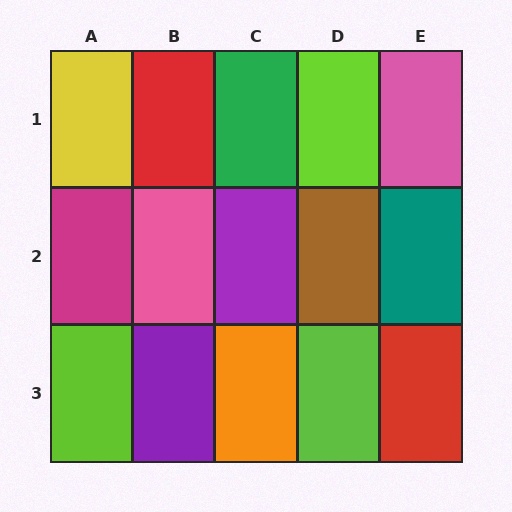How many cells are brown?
1 cell is brown.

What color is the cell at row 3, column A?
Lime.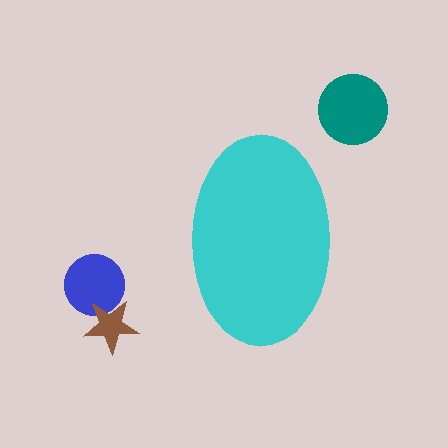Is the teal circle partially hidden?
No, the teal circle is fully visible.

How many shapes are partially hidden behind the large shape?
0 shapes are partially hidden.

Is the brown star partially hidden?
No, the brown star is fully visible.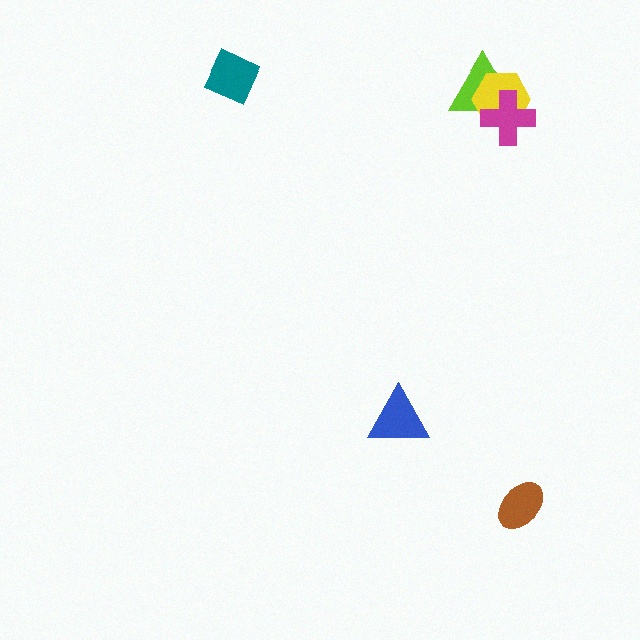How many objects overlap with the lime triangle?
2 objects overlap with the lime triangle.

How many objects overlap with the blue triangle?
0 objects overlap with the blue triangle.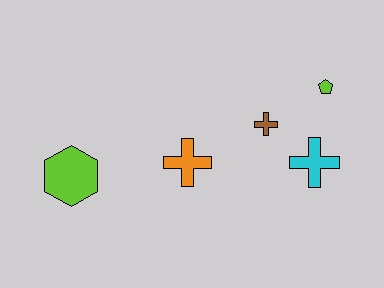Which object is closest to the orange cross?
The brown cross is closest to the orange cross.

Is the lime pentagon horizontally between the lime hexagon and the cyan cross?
No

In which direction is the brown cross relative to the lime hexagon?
The brown cross is to the right of the lime hexagon.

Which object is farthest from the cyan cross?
The lime hexagon is farthest from the cyan cross.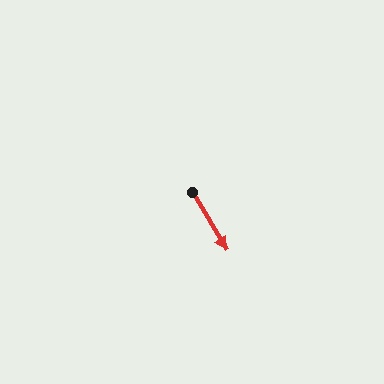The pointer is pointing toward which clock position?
Roughly 5 o'clock.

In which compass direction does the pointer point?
Southeast.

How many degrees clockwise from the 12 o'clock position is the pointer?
Approximately 149 degrees.